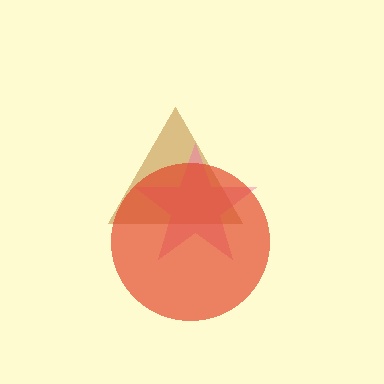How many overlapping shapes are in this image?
There are 3 overlapping shapes in the image.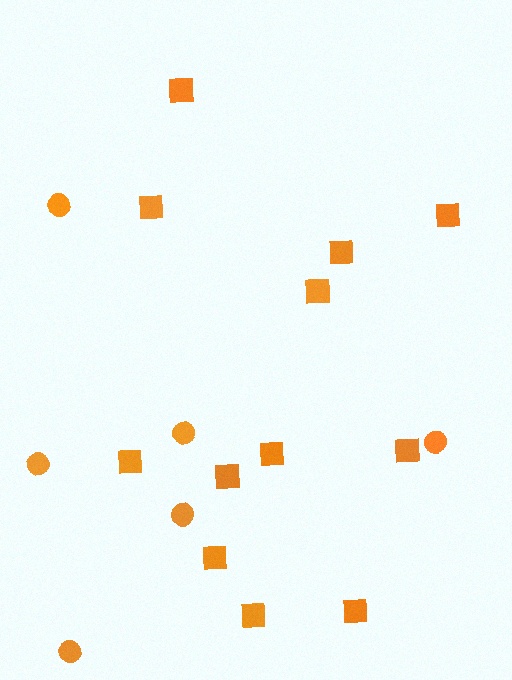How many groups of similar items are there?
There are 2 groups: one group of circles (6) and one group of squares (12).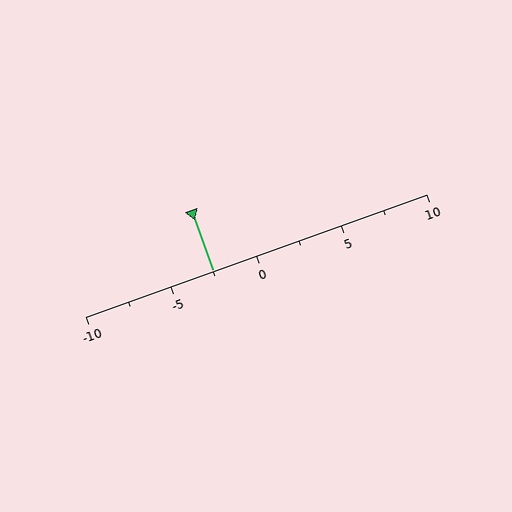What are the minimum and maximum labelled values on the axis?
The axis runs from -10 to 10.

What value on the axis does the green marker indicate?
The marker indicates approximately -2.5.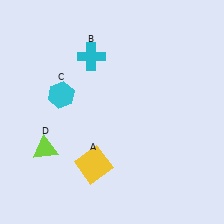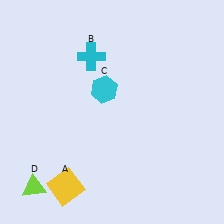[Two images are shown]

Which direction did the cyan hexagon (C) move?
The cyan hexagon (C) moved right.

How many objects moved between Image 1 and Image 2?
3 objects moved between the two images.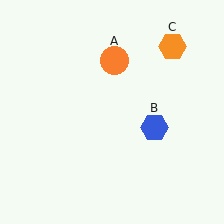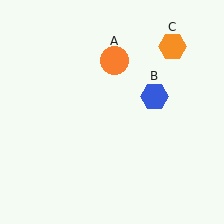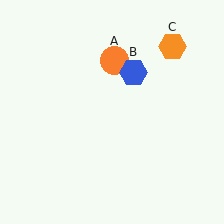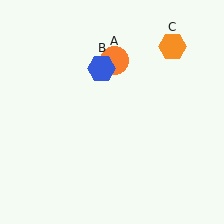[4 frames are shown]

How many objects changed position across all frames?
1 object changed position: blue hexagon (object B).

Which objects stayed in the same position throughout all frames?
Orange circle (object A) and orange hexagon (object C) remained stationary.